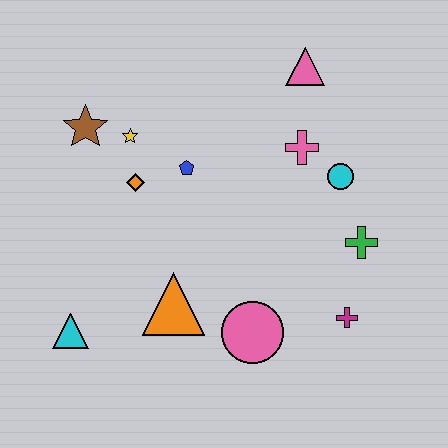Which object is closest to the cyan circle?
The pink cross is closest to the cyan circle.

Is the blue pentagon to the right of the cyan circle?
No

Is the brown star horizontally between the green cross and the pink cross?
No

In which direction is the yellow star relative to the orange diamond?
The yellow star is above the orange diamond.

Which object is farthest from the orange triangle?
The pink triangle is farthest from the orange triangle.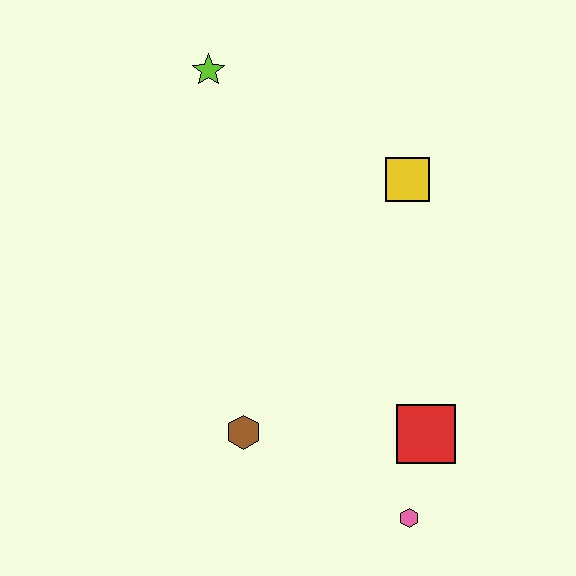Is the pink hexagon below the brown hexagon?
Yes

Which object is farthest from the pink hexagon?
The lime star is farthest from the pink hexagon.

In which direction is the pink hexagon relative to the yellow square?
The pink hexagon is below the yellow square.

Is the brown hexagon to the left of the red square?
Yes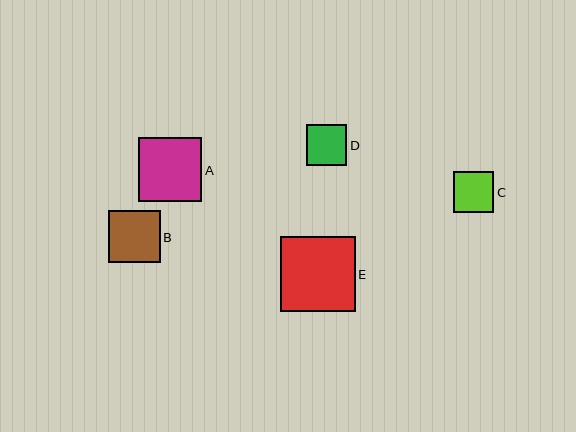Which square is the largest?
Square E is the largest with a size of approximately 75 pixels.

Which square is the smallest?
Square C is the smallest with a size of approximately 40 pixels.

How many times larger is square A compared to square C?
Square A is approximately 1.6 times the size of square C.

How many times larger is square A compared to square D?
Square A is approximately 1.6 times the size of square D.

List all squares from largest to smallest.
From largest to smallest: E, A, B, D, C.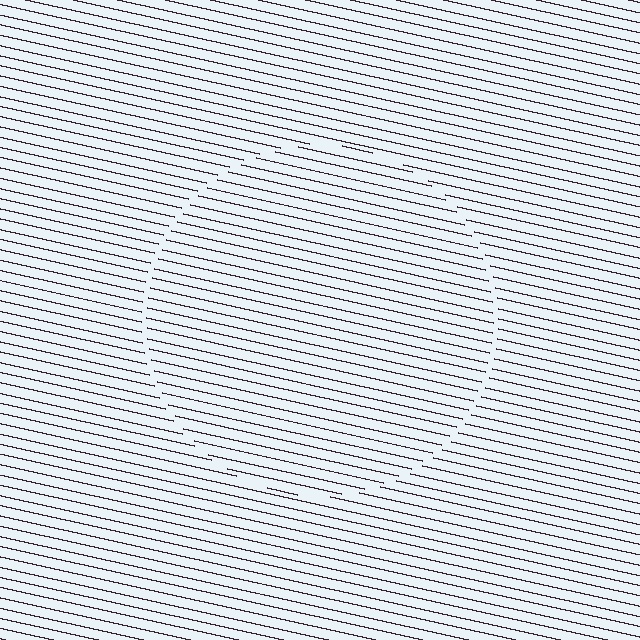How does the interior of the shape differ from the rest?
The interior of the shape contains the same grating, shifted by half a period — the contour is defined by the phase discontinuity where line-ends from the inner and outer gratings abut.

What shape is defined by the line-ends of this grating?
An illusory circle. The interior of the shape contains the same grating, shifted by half a period — the contour is defined by the phase discontinuity where line-ends from the inner and outer gratings abut.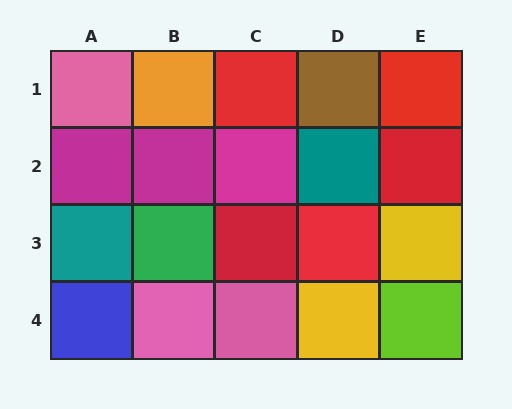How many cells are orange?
1 cell is orange.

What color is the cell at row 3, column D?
Red.